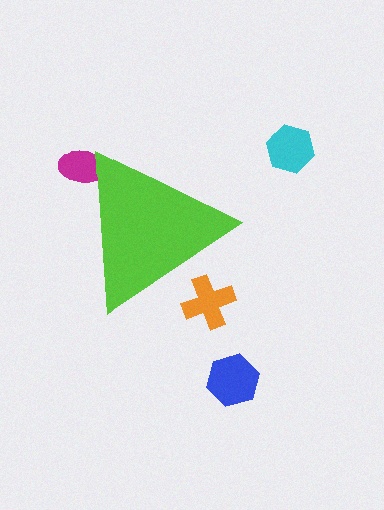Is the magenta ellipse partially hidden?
Yes, the magenta ellipse is partially hidden behind the lime triangle.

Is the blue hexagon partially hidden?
No, the blue hexagon is fully visible.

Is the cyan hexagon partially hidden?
No, the cyan hexagon is fully visible.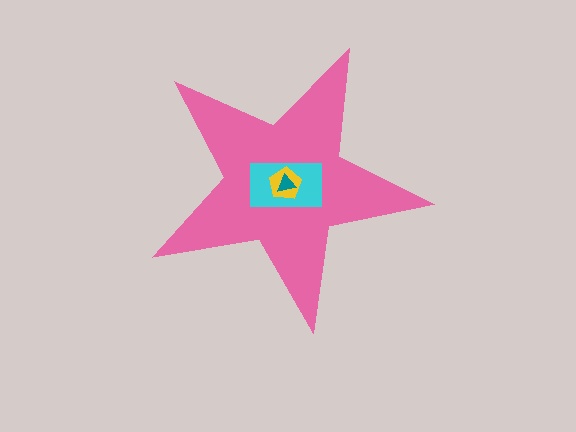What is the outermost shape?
The pink star.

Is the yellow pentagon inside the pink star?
Yes.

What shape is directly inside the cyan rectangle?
The yellow pentagon.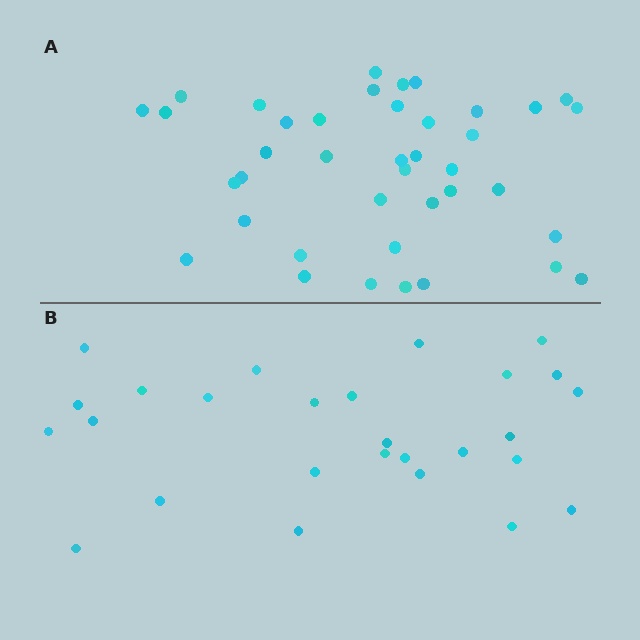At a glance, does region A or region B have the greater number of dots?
Region A (the top region) has more dots.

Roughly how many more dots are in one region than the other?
Region A has approximately 15 more dots than region B.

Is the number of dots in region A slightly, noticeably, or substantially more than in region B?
Region A has substantially more. The ratio is roughly 1.5 to 1.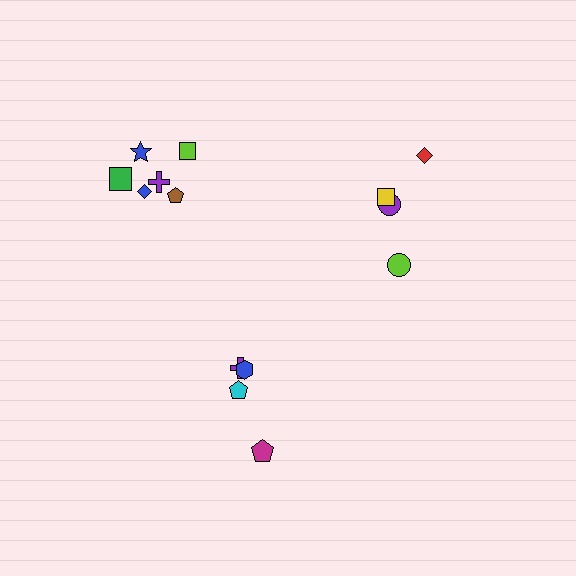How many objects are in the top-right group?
There are 4 objects.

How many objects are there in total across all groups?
There are 14 objects.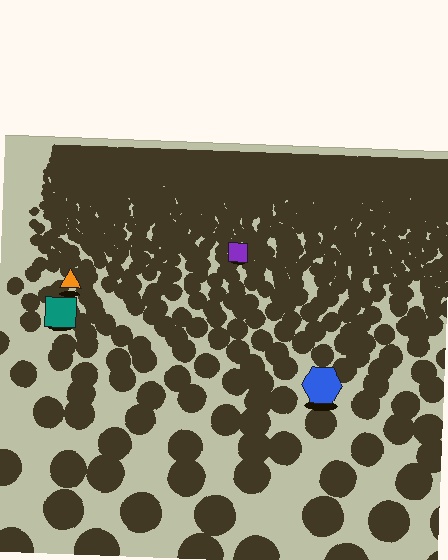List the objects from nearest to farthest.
From nearest to farthest: the blue hexagon, the teal square, the orange triangle, the purple square.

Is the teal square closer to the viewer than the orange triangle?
Yes. The teal square is closer — you can tell from the texture gradient: the ground texture is coarser near it.